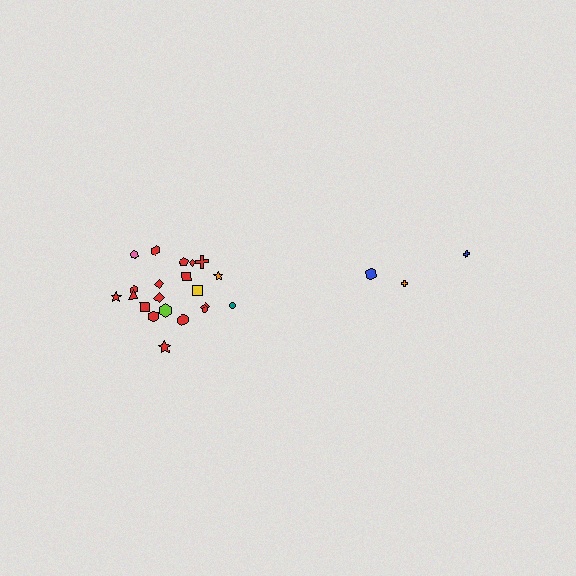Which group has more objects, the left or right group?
The left group.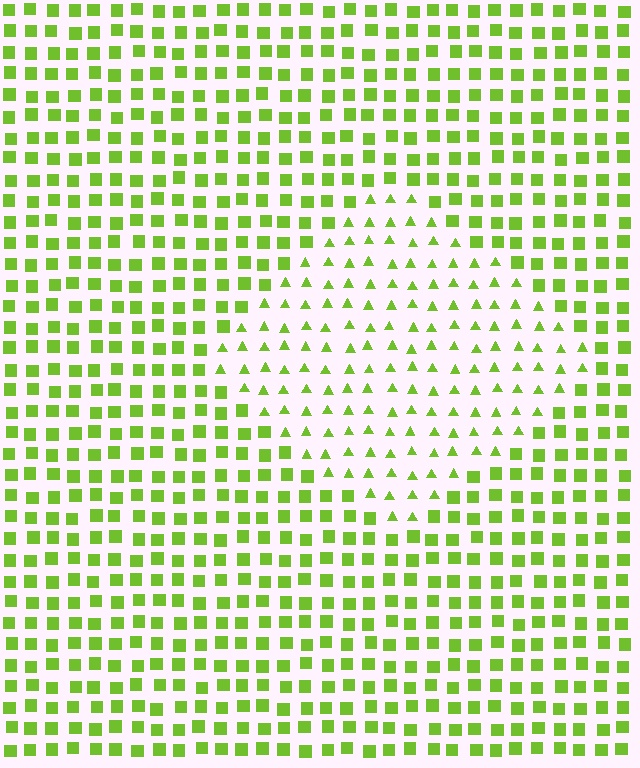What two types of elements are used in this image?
The image uses triangles inside the diamond region and squares outside it.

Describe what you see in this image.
The image is filled with small lime elements arranged in a uniform grid. A diamond-shaped region contains triangles, while the surrounding area contains squares. The boundary is defined purely by the change in element shape.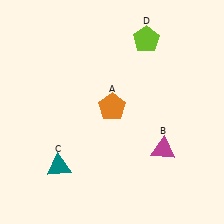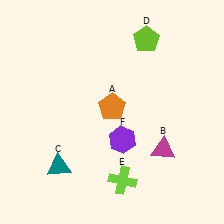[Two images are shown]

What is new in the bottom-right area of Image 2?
A lime cross (E) was added in the bottom-right area of Image 2.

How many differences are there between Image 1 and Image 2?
There are 2 differences between the two images.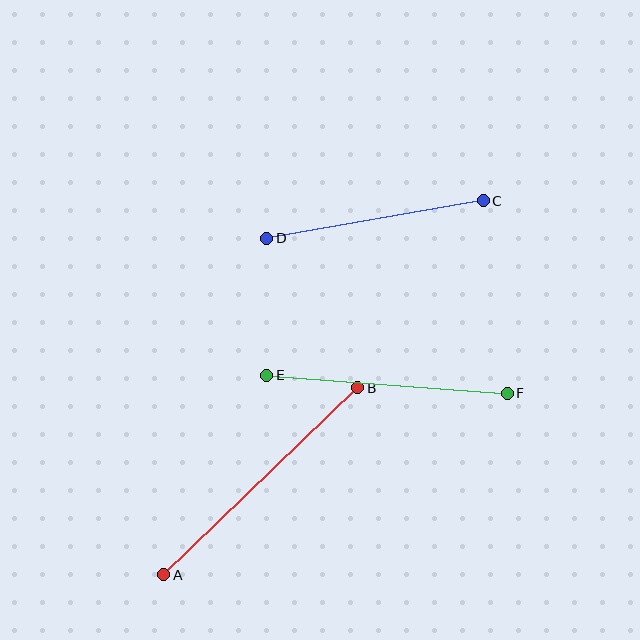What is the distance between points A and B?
The distance is approximately 269 pixels.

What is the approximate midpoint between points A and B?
The midpoint is at approximately (261, 481) pixels.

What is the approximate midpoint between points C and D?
The midpoint is at approximately (375, 220) pixels.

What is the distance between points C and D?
The distance is approximately 219 pixels.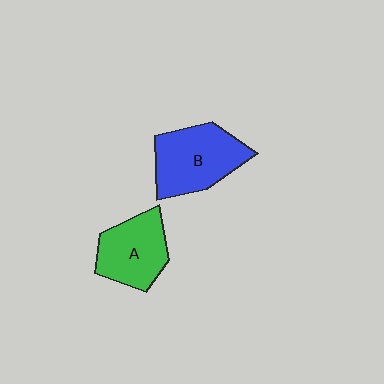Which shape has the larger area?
Shape B (blue).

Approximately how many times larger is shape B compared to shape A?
Approximately 1.2 times.